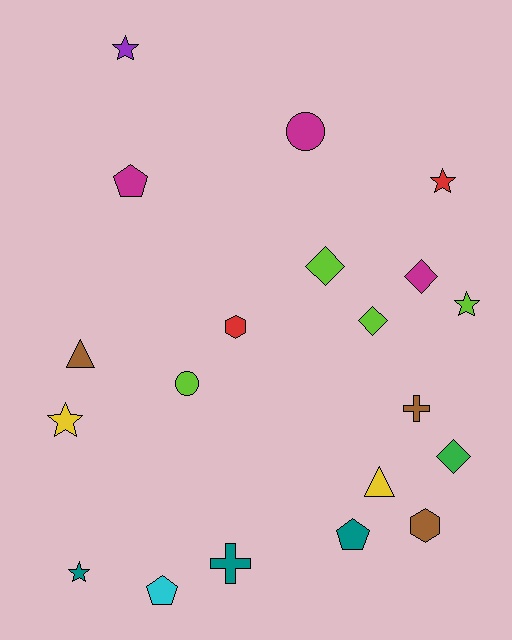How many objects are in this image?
There are 20 objects.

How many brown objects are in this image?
There are 3 brown objects.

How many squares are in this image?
There are no squares.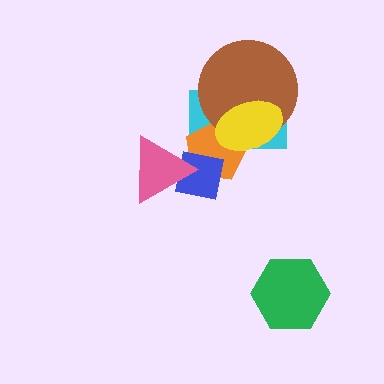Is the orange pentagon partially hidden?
Yes, it is partially covered by another shape.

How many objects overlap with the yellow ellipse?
3 objects overlap with the yellow ellipse.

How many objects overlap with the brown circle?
3 objects overlap with the brown circle.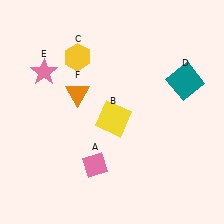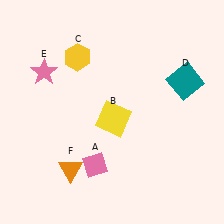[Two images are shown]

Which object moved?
The orange triangle (F) moved down.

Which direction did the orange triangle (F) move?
The orange triangle (F) moved down.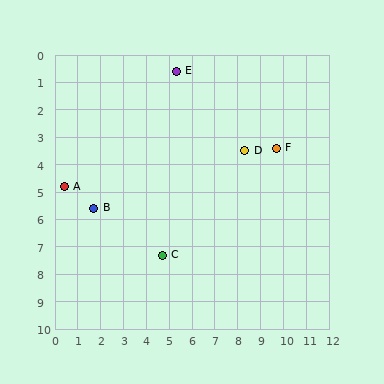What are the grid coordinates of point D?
Point D is at approximately (8.3, 3.5).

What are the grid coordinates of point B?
Point B is at approximately (1.7, 5.6).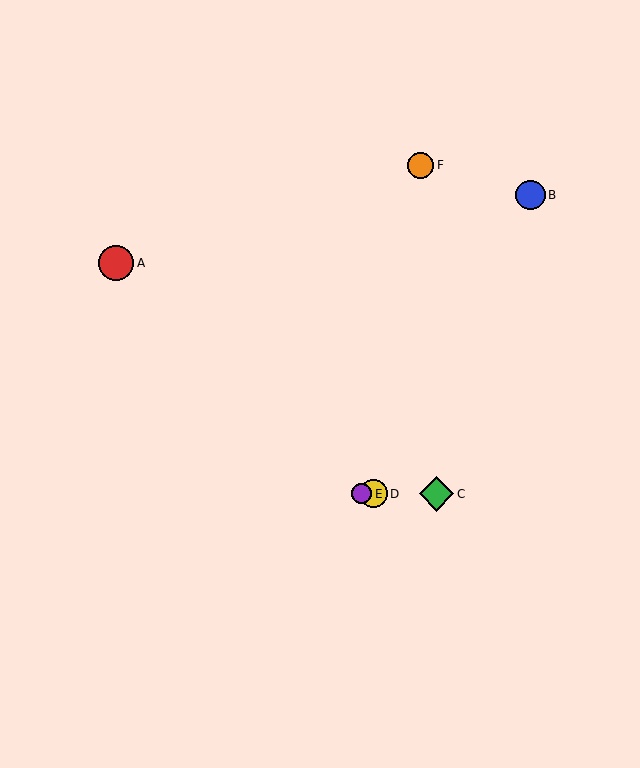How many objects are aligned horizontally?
3 objects (C, D, E) are aligned horizontally.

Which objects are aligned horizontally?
Objects C, D, E are aligned horizontally.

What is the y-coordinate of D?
Object D is at y≈494.